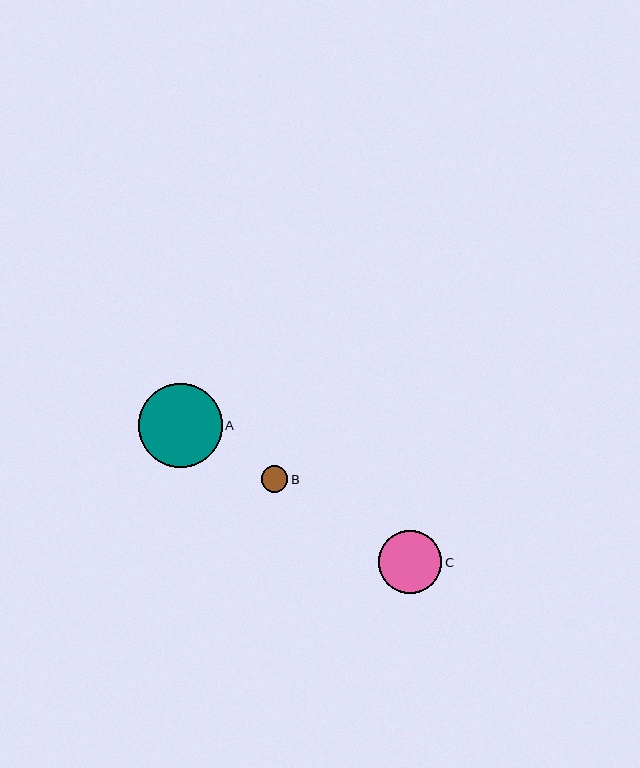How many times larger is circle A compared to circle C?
Circle A is approximately 1.3 times the size of circle C.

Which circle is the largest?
Circle A is the largest with a size of approximately 84 pixels.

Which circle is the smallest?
Circle B is the smallest with a size of approximately 26 pixels.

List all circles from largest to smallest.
From largest to smallest: A, C, B.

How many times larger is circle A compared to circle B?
Circle A is approximately 3.2 times the size of circle B.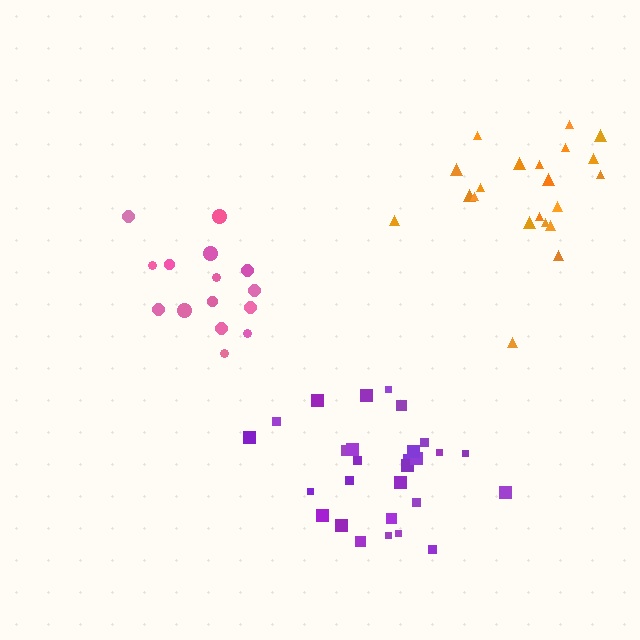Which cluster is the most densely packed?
Purple.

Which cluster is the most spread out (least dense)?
Orange.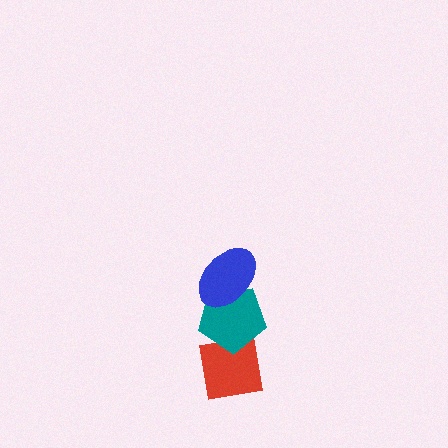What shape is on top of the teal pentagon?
The blue ellipse is on top of the teal pentagon.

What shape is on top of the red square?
The teal pentagon is on top of the red square.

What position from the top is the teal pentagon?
The teal pentagon is 2nd from the top.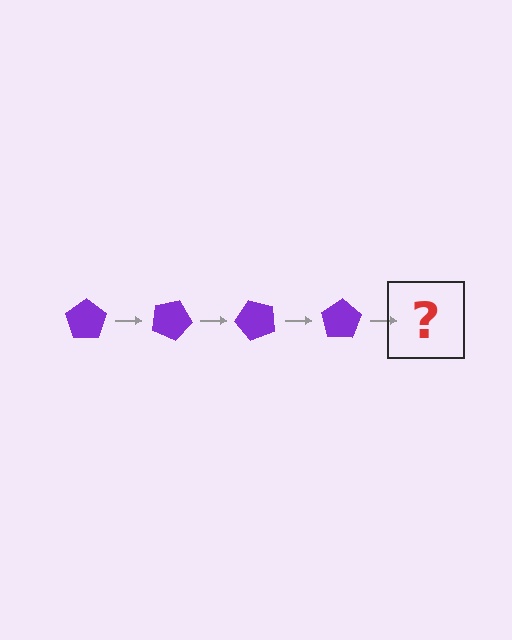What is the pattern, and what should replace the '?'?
The pattern is that the pentagon rotates 25 degrees each step. The '?' should be a purple pentagon rotated 100 degrees.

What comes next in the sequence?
The next element should be a purple pentagon rotated 100 degrees.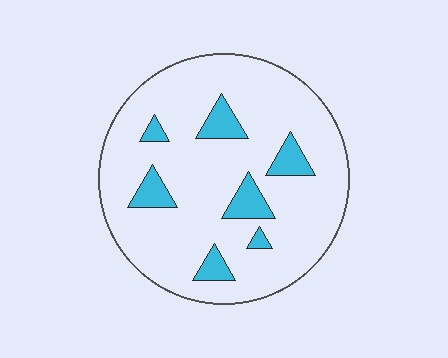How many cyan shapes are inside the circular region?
7.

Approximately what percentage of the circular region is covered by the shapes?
Approximately 15%.